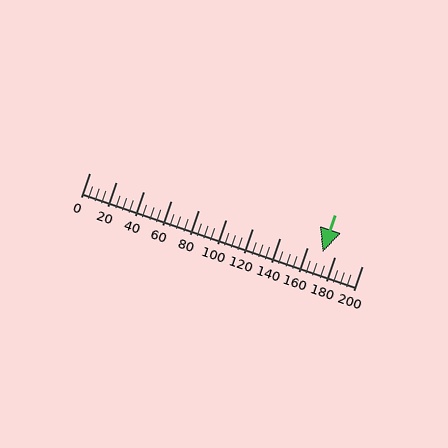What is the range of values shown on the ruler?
The ruler shows values from 0 to 200.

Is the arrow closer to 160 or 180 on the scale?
The arrow is closer to 180.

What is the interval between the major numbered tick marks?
The major tick marks are spaced 20 units apart.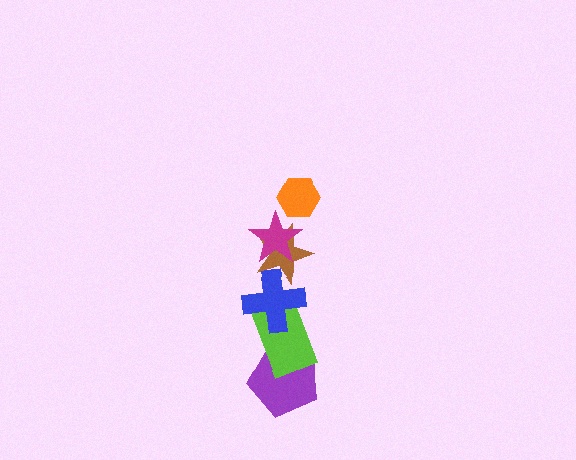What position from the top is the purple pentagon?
The purple pentagon is 6th from the top.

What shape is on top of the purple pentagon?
The lime rectangle is on top of the purple pentagon.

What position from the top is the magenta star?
The magenta star is 2nd from the top.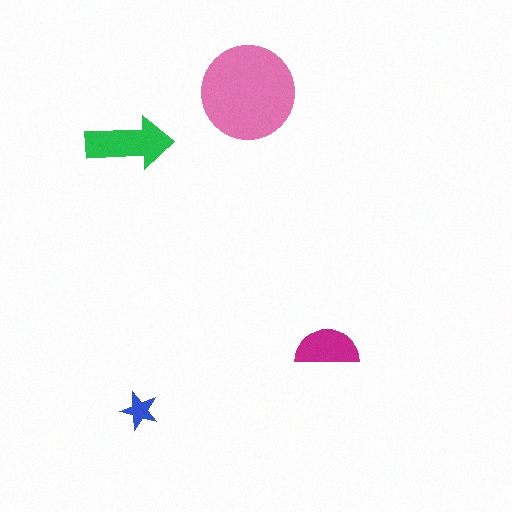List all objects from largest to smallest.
The pink circle, the green arrow, the magenta semicircle, the blue star.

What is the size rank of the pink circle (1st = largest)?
1st.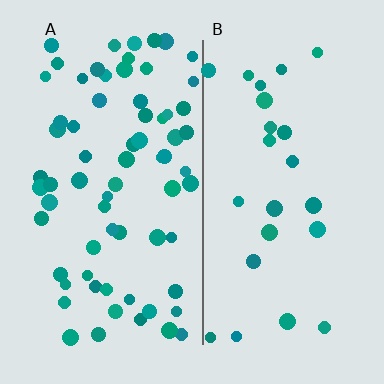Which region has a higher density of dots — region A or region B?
A (the left).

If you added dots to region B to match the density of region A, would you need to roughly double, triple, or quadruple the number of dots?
Approximately triple.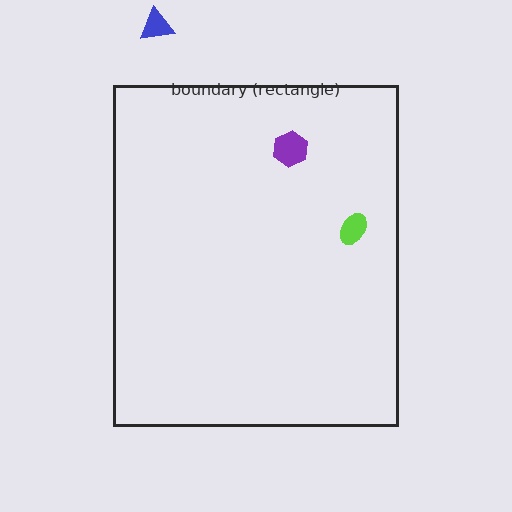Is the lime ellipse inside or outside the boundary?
Inside.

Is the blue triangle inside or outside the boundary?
Outside.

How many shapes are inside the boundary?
2 inside, 1 outside.